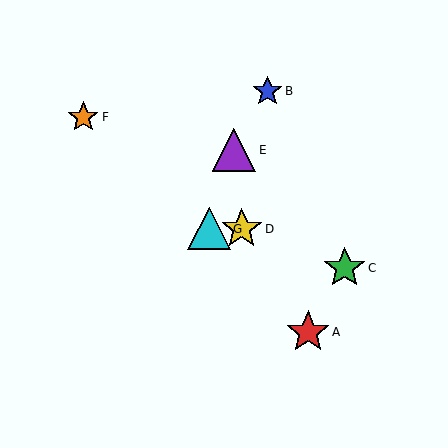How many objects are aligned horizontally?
2 objects (D, G) are aligned horizontally.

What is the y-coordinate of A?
Object A is at y≈332.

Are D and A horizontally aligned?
No, D is at y≈229 and A is at y≈332.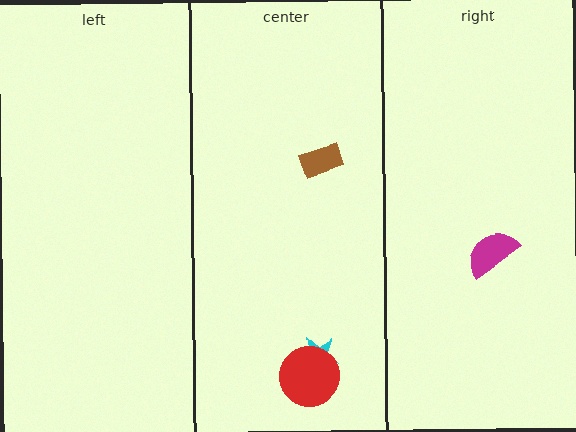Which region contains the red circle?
The center region.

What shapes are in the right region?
The magenta semicircle.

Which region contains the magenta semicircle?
The right region.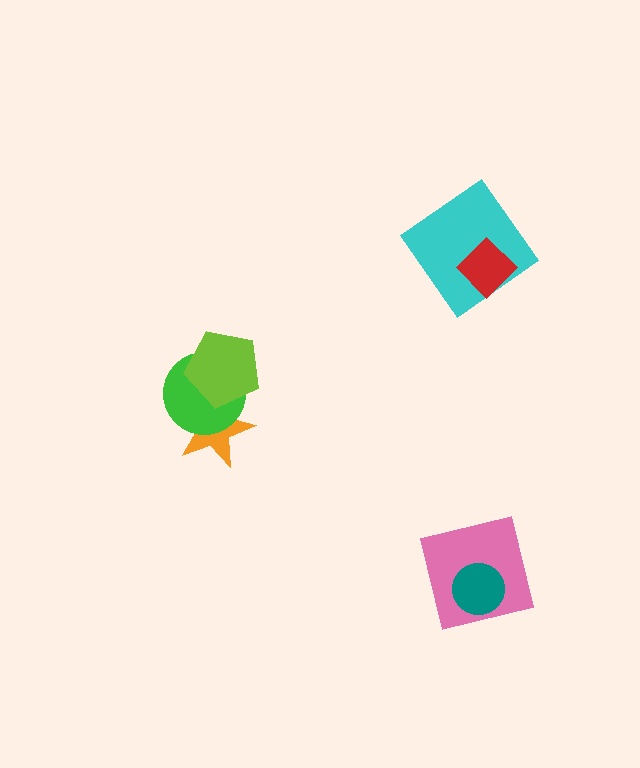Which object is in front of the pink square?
The teal circle is in front of the pink square.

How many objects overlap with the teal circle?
1 object overlaps with the teal circle.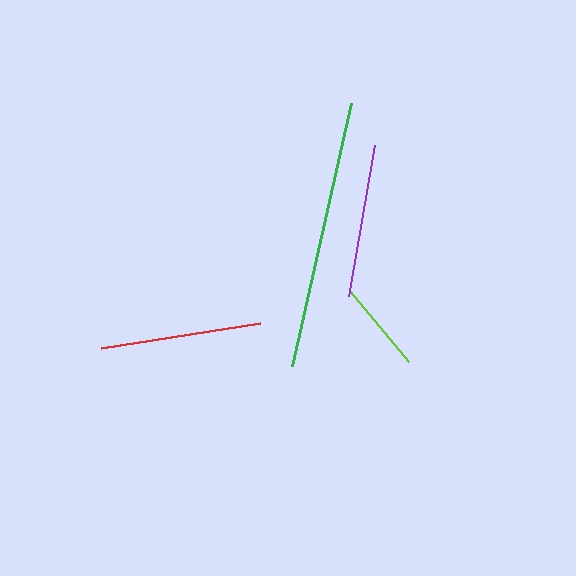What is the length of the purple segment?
The purple segment is approximately 153 pixels long.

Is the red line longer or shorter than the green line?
The green line is longer than the red line.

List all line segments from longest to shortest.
From longest to shortest: green, red, purple, lime.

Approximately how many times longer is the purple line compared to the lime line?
The purple line is approximately 1.7 times the length of the lime line.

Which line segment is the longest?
The green line is the longest at approximately 270 pixels.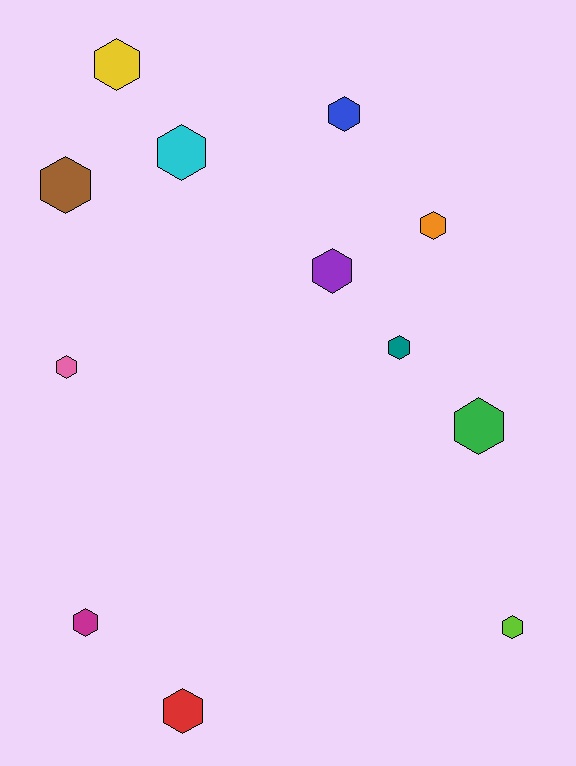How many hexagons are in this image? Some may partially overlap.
There are 12 hexagons.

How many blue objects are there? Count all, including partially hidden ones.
There is 1 blue object.